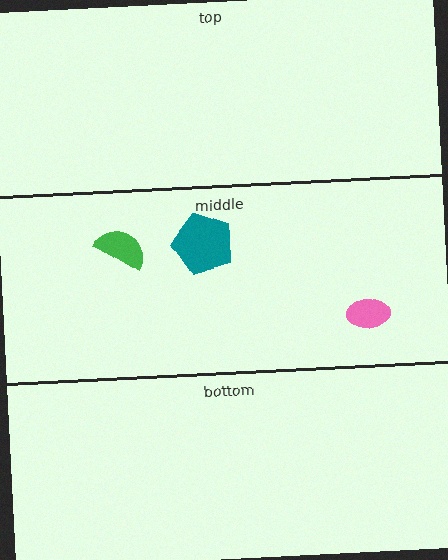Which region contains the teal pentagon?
The middle region.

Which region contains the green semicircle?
The middle region.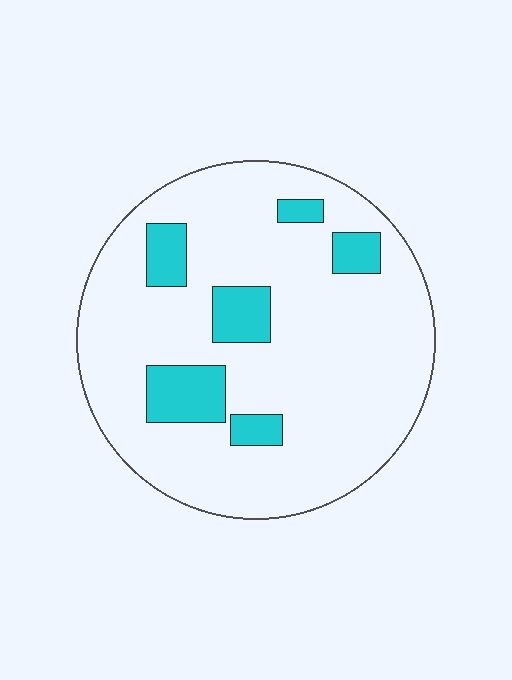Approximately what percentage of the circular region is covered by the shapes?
Approximately 15%.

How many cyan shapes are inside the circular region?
6.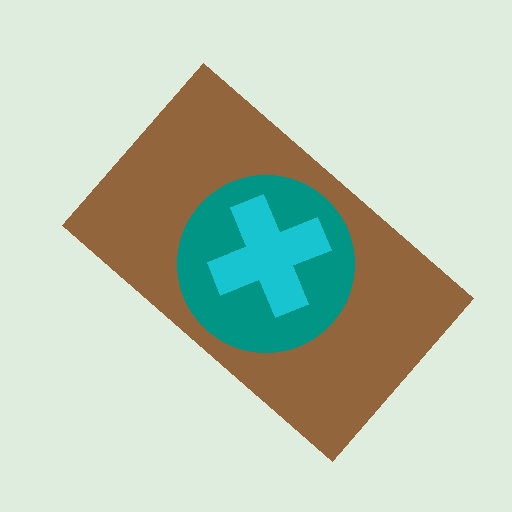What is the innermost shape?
The cyan cross.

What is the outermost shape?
The brown rectangle.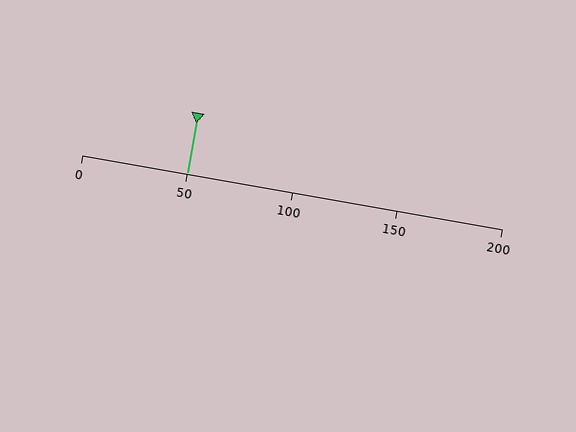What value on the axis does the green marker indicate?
The marker indicates approximately 50.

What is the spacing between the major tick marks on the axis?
The major ticks are spaced 50 apart.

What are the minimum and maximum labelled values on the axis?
The axis runs from 0 to 200.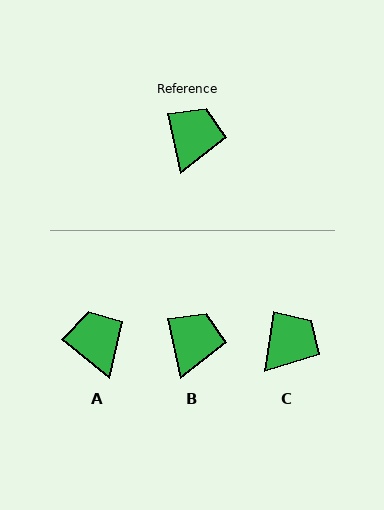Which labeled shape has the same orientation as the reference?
B.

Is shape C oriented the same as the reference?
No, it is off by about 21 degrees.